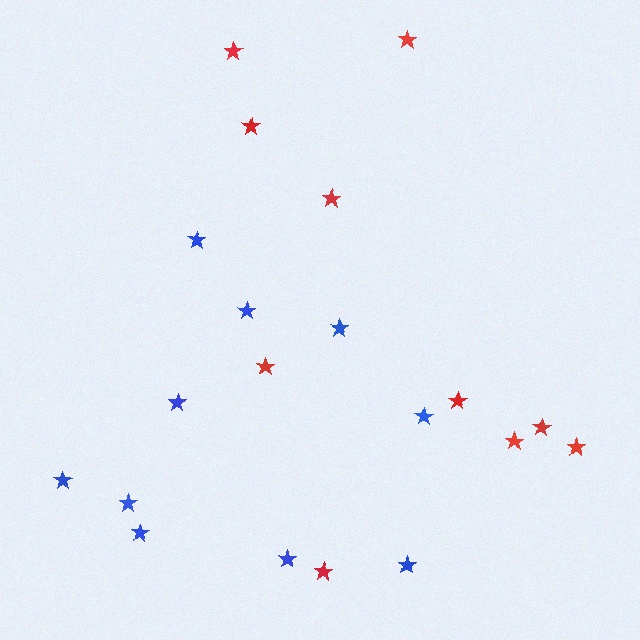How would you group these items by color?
There are 2 groups: one group of blue stars (10) and one group of red stars (10).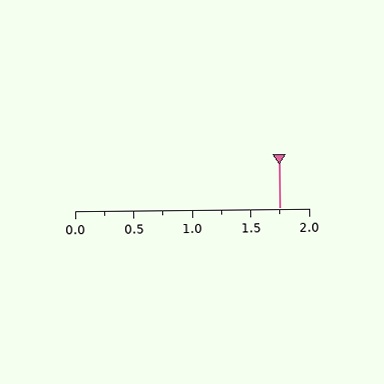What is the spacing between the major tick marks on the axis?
The major ticks are spaced 0.5 apart.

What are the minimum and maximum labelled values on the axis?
The axis runs from 0.0 to 2.0.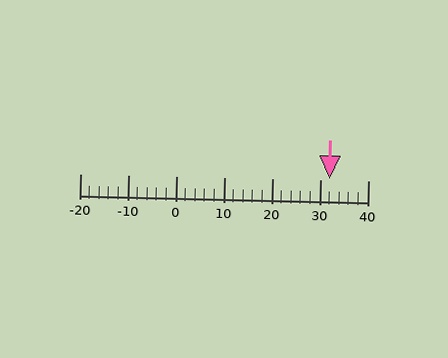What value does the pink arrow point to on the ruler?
The pink arrow points to approximately 32.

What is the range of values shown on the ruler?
The ruler shows values from -20 to 40.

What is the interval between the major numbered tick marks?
The major tick marks are spaced 10 units apart.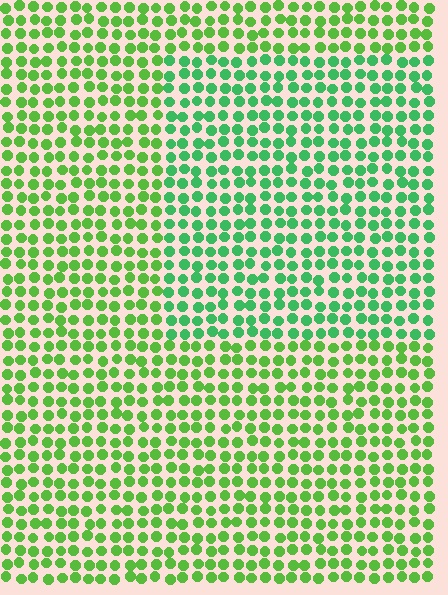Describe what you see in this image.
The image is filled with small lime elements in a uniform arrangement. A rectangle-shaped region is visible where the elements are tinted to a slightly different hue, forming a subtle color boundary.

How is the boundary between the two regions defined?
The boundary is defined purely by a slight shift in hue (about 31 degrees). Spacing, size, and orientation are identical on both sides.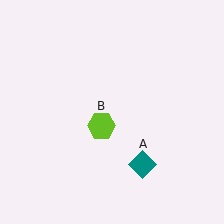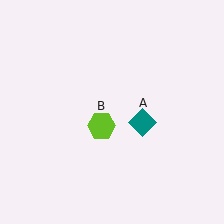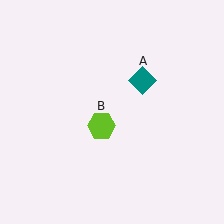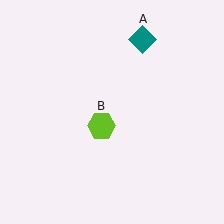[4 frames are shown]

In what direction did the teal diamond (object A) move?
The teal diamond (object A) moved up.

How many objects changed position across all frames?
1 object changed position: teal diamond (object A).